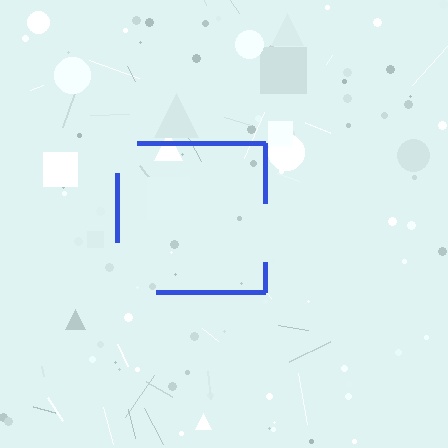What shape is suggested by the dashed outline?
The dashed outline suggests a square.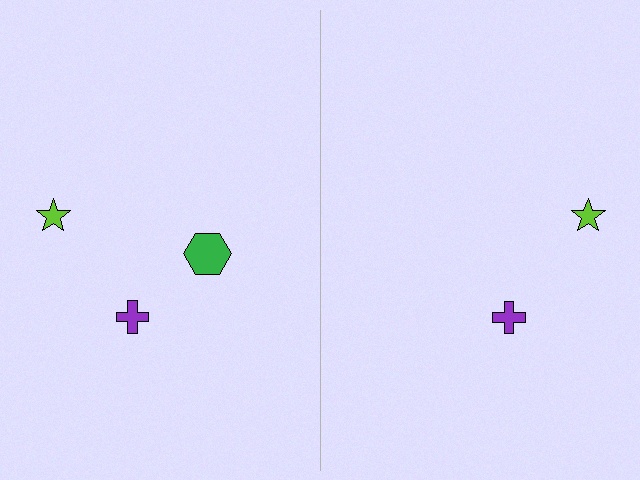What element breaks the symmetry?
A green hexagon is missing from the right side.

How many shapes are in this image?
There are 5 shapes in this image.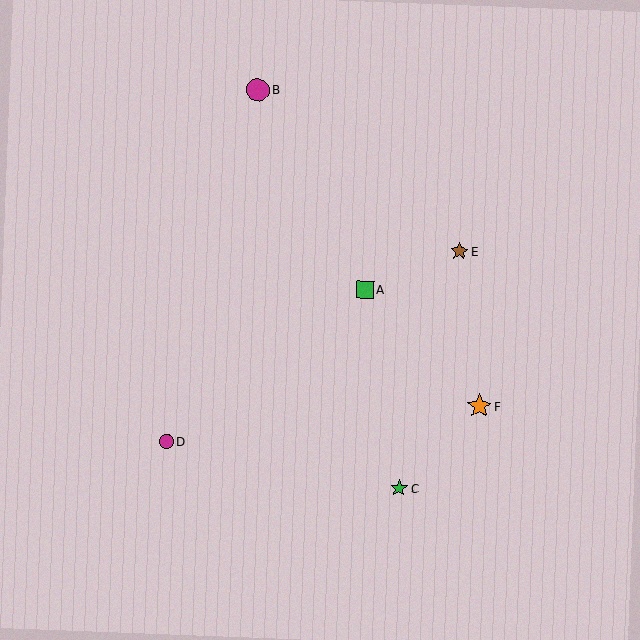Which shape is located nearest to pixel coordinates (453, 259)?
The brown star (labeled E) at (459, 251) is nearest to that location.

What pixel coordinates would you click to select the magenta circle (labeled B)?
Click at (258, 90) to select the magenta circle B.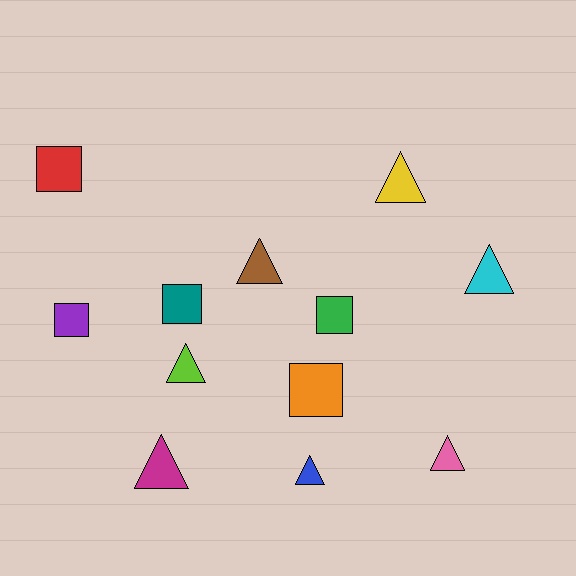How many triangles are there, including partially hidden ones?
There are 7 triangles.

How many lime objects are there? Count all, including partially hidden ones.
There is 1 lime object.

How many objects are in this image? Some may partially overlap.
There are 12 objects.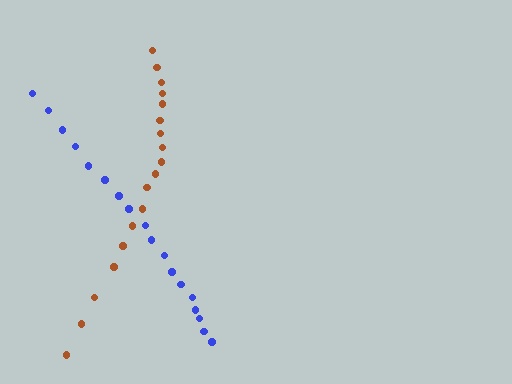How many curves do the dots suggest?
There are 2 distinct paths.